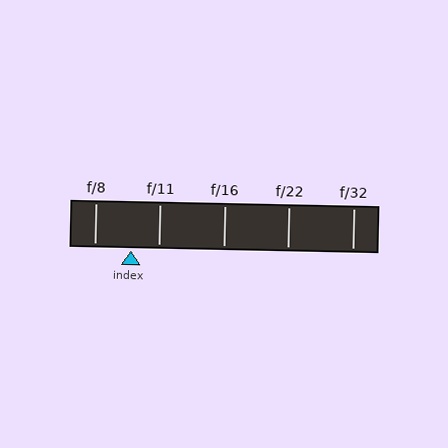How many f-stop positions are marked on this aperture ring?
There are 5 f-stop positions marked.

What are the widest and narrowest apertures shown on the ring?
The widest aperture shown is f/8 and the narrowest is f/32.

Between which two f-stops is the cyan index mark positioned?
The index mark is between f/8 and f/11.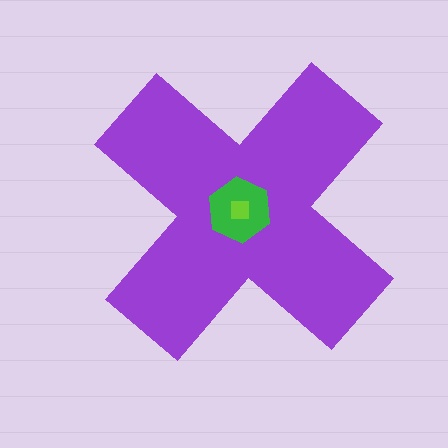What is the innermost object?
The lime square.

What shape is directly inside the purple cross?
The green hexagon.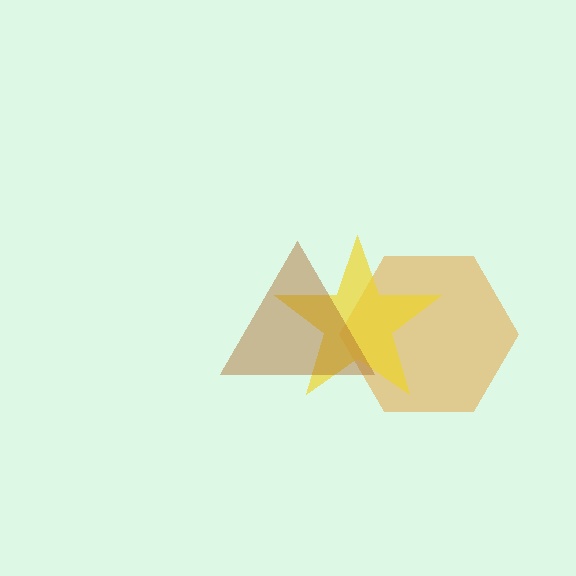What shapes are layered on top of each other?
The layered shapes are: an orange hexagon, a yellow star, a brown triangle.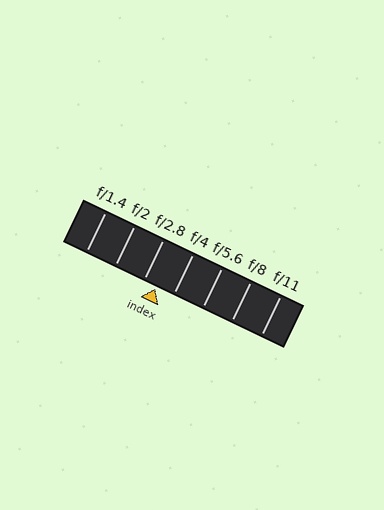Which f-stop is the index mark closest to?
The index mark is closest to f/2.8.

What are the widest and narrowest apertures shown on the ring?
The widest aperture shown is f/1.4 and the narrowest is f/11.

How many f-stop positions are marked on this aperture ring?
There are 7 f-stop positions marked.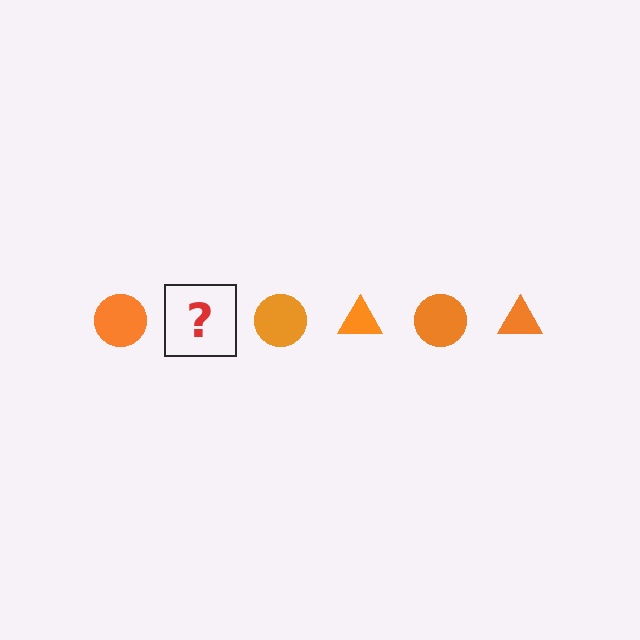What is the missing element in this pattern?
The missing element is an orange triangle.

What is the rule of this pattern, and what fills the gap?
The rule is that the pattern cycles through circle, triangle shapes in orange. The gap should be filled with an orange triangle.